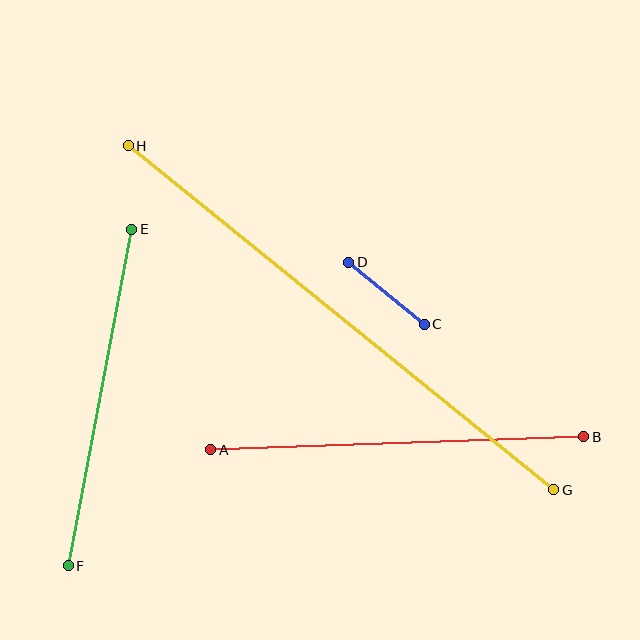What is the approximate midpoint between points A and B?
The midpoint is at approximately (397, 443) pixels.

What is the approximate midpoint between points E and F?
The midpoint is at approximately (100, 397) pixels.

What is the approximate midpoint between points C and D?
The midpoint is at approximately (387, 293) pixels.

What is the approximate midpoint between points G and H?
The midpoint is at approximately (341, 318) pixels.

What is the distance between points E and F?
The distance is approximately 343 pixels.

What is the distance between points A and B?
The distance is approximately 373 pixels.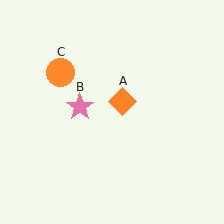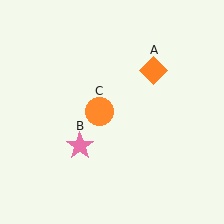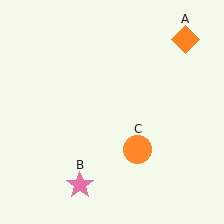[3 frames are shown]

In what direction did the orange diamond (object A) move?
The orange diamond (object A) moved up and to the right.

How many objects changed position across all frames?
3 objects changed position: orange diamond (object A), pink star (object B), orange circle (object C).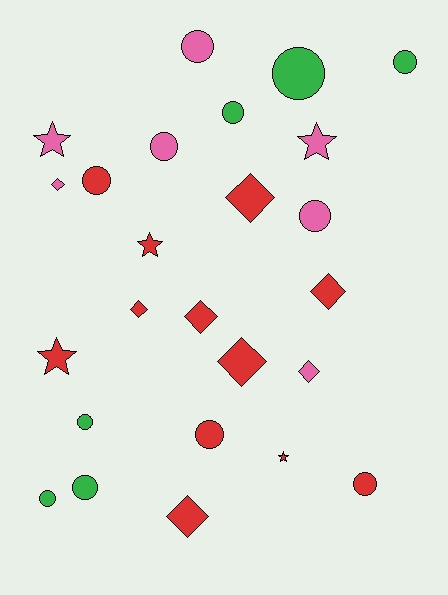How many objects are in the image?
There are 25 objects.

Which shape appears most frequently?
Circle, with 12 objects.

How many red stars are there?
There are 3 red stars.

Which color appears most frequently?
Red, with 12 objects.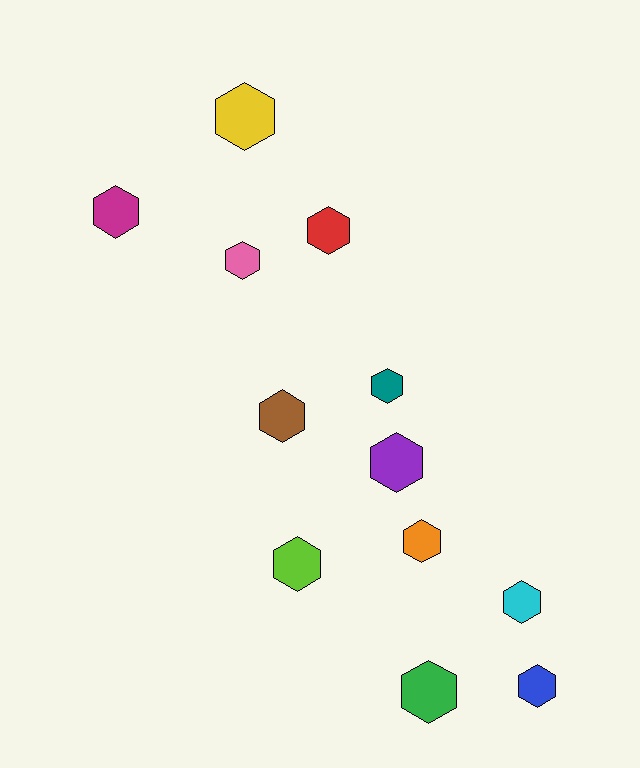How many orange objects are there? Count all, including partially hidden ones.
There is 1 orange object.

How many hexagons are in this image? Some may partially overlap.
There are 12 hexagons.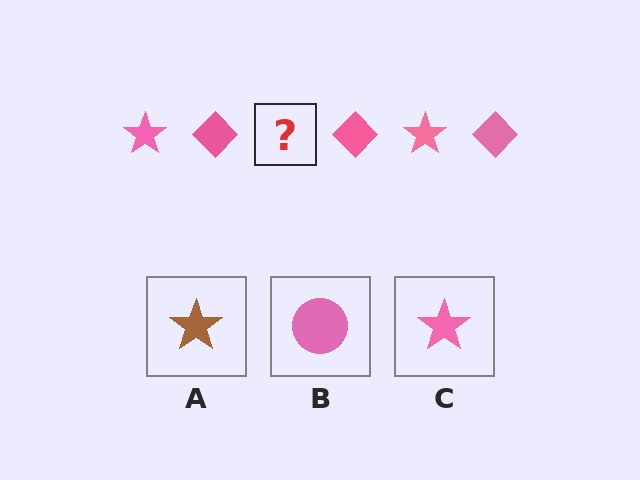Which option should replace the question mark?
Option C.